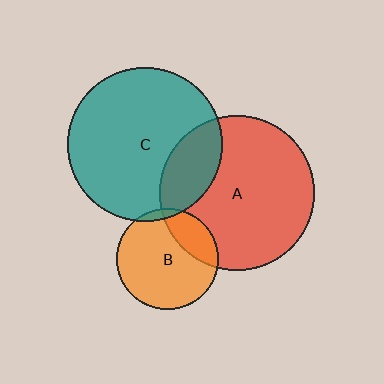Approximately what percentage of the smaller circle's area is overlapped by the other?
Approximately 5%.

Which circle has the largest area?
Circle A (red).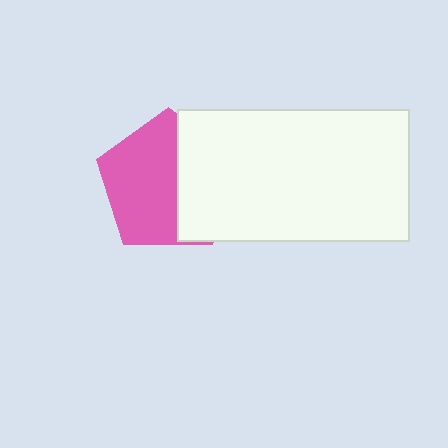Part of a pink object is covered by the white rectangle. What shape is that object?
It is a pentagon.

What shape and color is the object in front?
The object in front is a white rectangle.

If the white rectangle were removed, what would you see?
You would see the complete pink pentagon.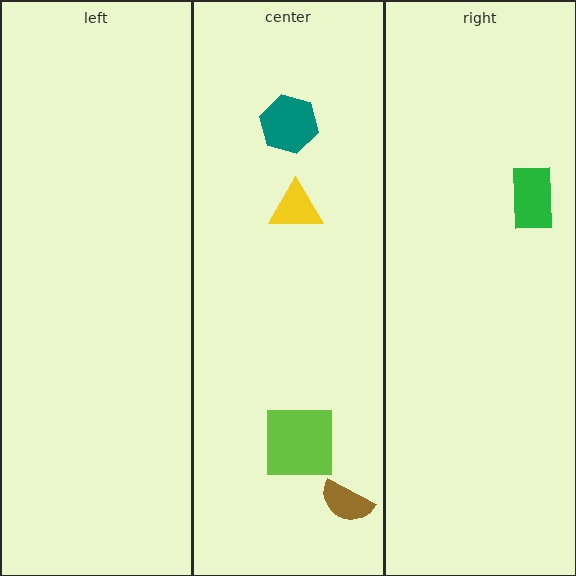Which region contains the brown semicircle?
The center region.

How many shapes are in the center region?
4.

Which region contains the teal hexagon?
The center region.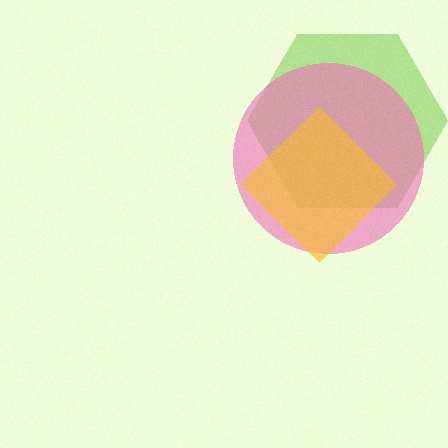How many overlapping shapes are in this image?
There are 3 overlapping shapes in the image.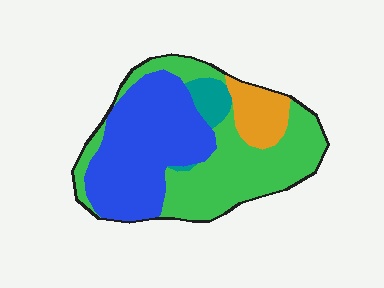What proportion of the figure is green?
Green covers 43% of the figure.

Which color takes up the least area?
Teal, at roughly 5%.